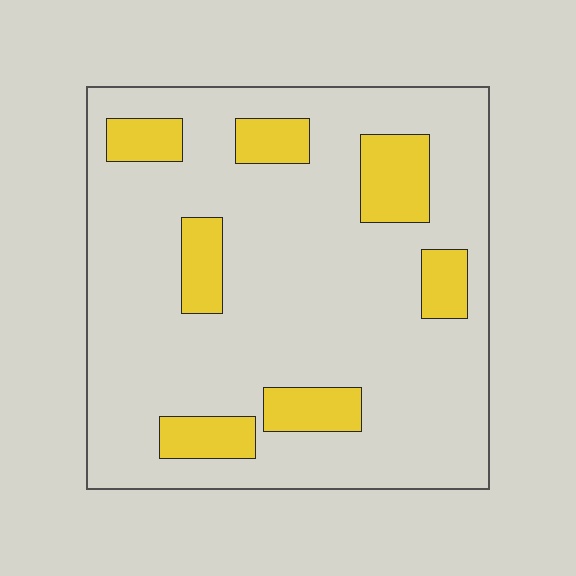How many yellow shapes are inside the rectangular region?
7.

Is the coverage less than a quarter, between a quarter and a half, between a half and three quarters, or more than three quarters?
Less than a quarter.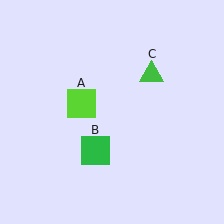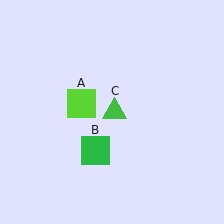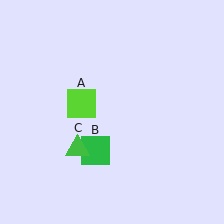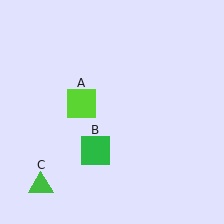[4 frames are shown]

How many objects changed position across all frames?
1 object changed position: green triangle (object C).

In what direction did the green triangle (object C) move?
The green triangle (object C) moved down and to the left.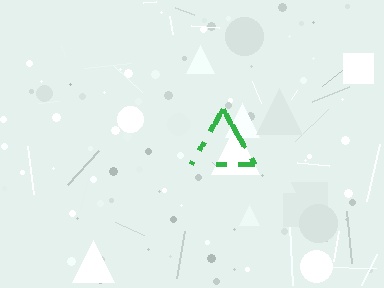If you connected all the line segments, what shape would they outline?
They would outline a triangle.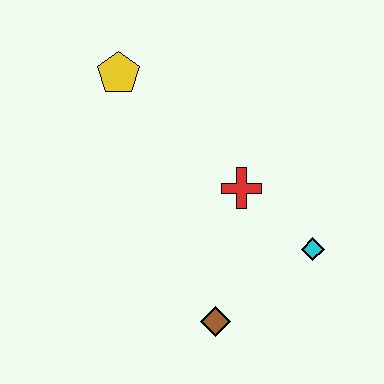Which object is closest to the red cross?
The cyan diamond is closest to the red cross.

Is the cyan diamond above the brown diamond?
Yes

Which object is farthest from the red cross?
The yellow pentagon is farthest from the red cross.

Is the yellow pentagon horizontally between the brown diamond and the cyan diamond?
No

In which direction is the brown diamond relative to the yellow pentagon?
The brown diamond is below the yellow pentagon.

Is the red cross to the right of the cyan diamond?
No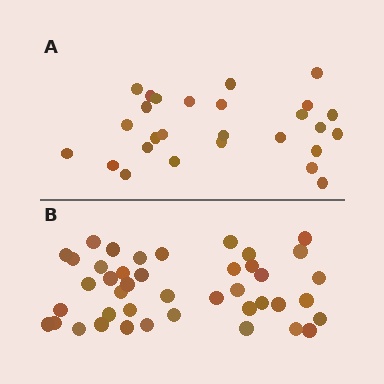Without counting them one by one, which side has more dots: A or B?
Region B (the bottom region) has more dots.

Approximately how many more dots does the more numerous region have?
Region B has approximately 15 more dots than region A.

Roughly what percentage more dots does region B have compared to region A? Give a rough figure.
About 55% more.